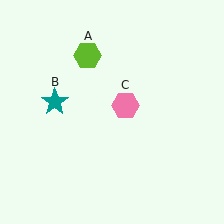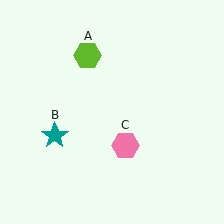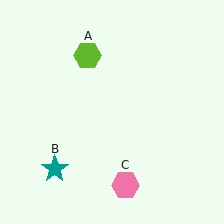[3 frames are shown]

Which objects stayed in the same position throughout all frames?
Lime hexagon (object A) remained stationary.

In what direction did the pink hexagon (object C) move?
The pink hexagon (object C) moved down.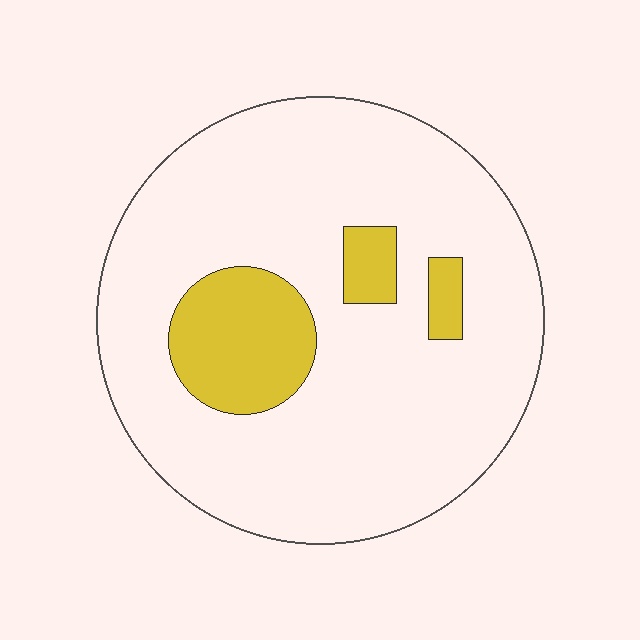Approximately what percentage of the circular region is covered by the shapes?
Approximately 15%.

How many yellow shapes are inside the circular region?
3.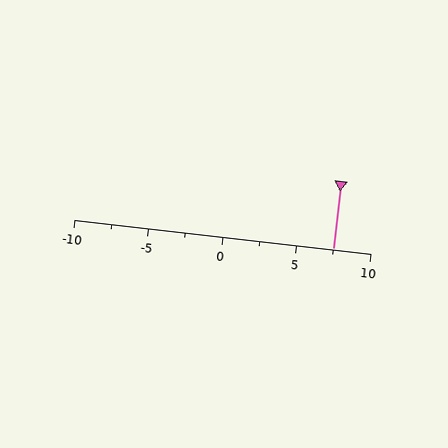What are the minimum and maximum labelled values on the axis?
The axis runs from -10 to 10.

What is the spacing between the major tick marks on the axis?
The major ticks are spaced 5 apart.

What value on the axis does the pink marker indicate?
The marker indicates approximately 7.5.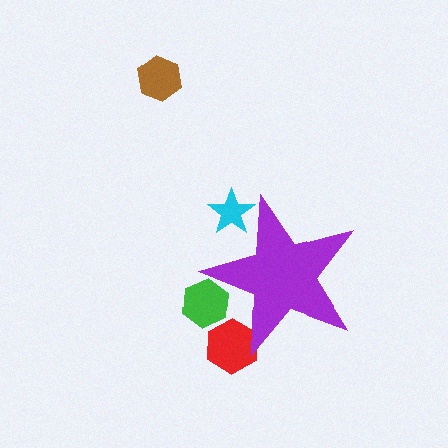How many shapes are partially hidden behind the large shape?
3 shapes are partially hidden.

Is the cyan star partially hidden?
Yes, the cyan star is partially hidden behind the purple star.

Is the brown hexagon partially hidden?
No, the brown hexagon is fully visible.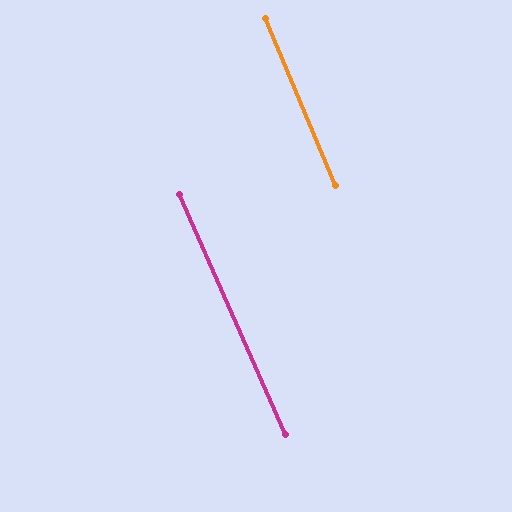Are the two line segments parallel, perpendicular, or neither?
Parallel — their directions differ by only 1.3°.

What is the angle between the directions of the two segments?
Approximately 1 degree.